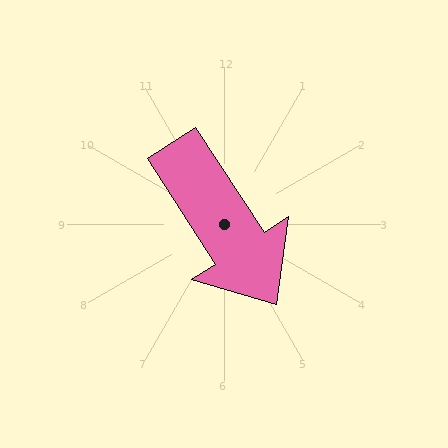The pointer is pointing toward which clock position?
Roughly 5 o'clock.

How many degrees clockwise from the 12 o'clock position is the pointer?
Approximately 147 degrees.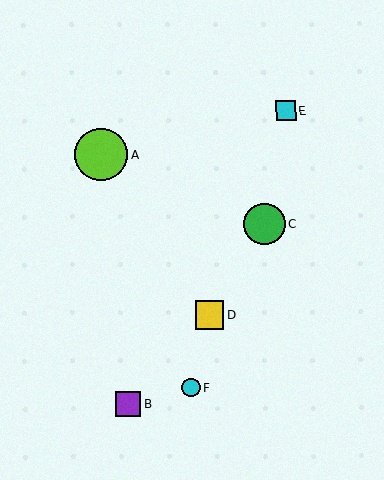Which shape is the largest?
The lime circle (labeled A) is the largest.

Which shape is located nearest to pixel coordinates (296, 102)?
The cyan square (labeled E) at (286, 110) is nearest to that location.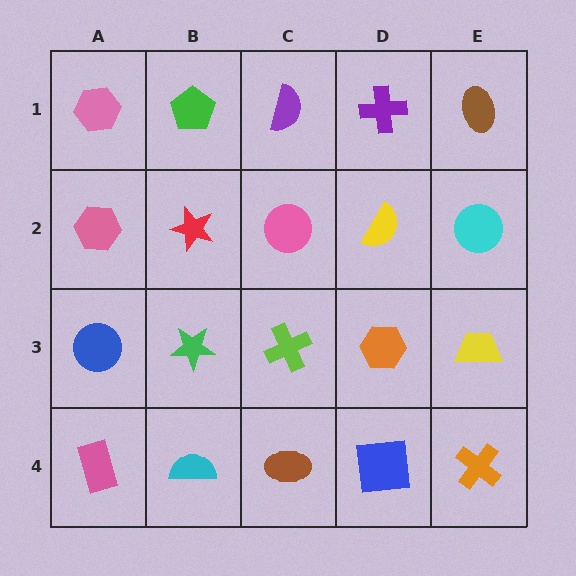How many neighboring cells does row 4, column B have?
3.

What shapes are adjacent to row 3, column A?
A pink hexagon (row 2, column A), a pink rectangle (row 4, column A), a green star (row 3, column B).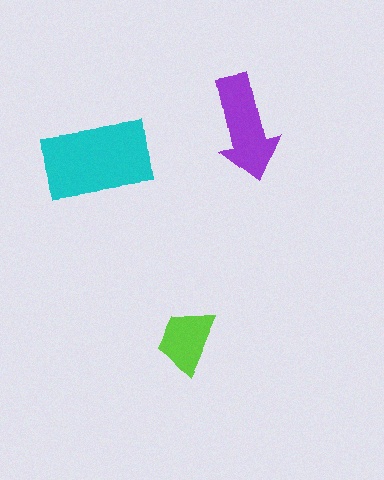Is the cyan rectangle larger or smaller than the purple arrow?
Larger.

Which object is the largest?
The cyan rectangle.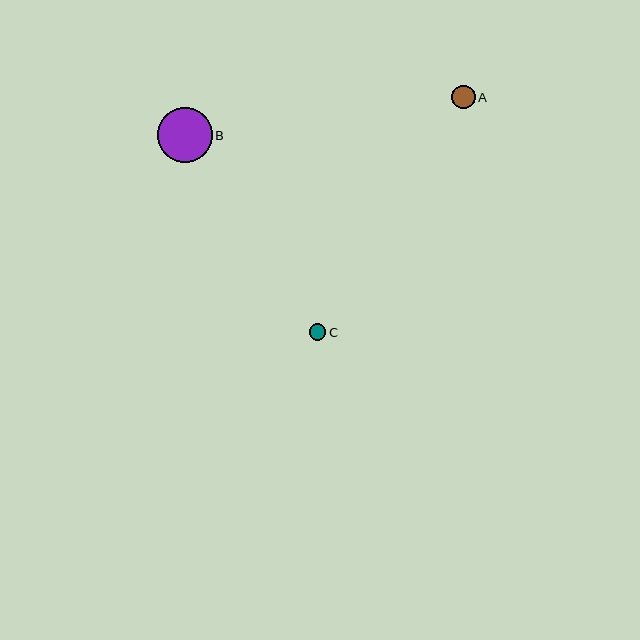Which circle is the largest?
Circle B is the largest with a size of approximately 55 pixels.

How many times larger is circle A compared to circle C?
Circle A is approximately 1.4 times the size of circle C.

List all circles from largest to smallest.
From largest to smallest: B, A, C.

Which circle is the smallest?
Circle C is the smallest with a size of approximately 17 pixels.